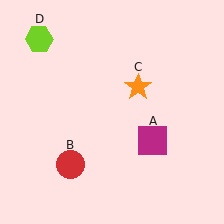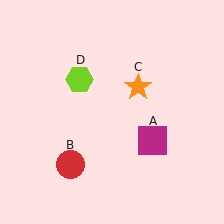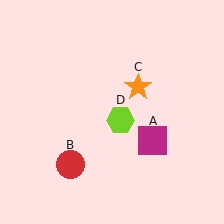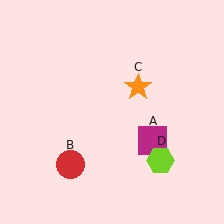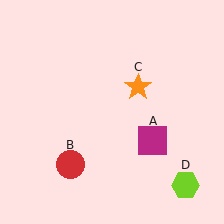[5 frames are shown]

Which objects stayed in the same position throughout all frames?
Magenta square (object A) and red circle (object B) and orange star (object C) remained stationary.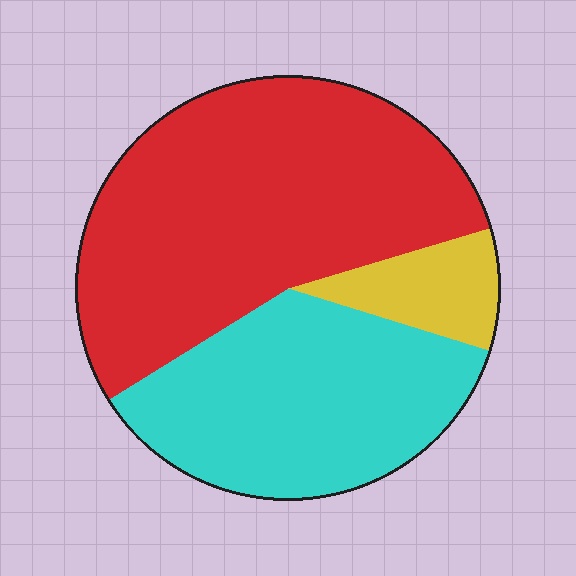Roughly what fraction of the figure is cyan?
Cyan covers around 35% of the figure.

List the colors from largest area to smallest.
From largest to smallest: red, cyan, yellow.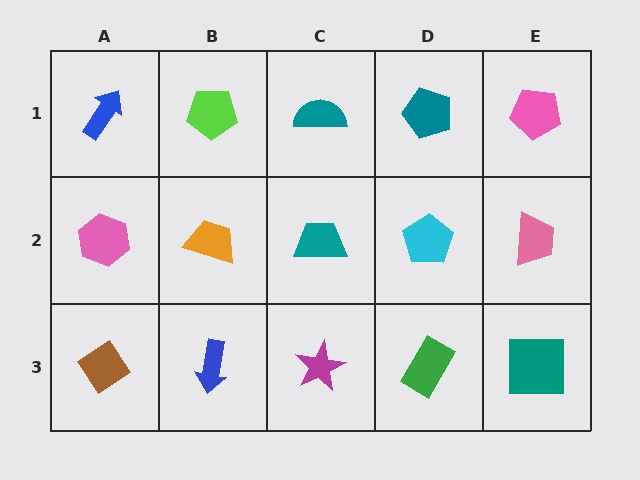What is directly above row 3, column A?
A pink hexagon.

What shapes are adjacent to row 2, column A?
A blue arrow (row 1, column A), a brown diamond (row 3, column A), an orange trapezoid (row 2, column B).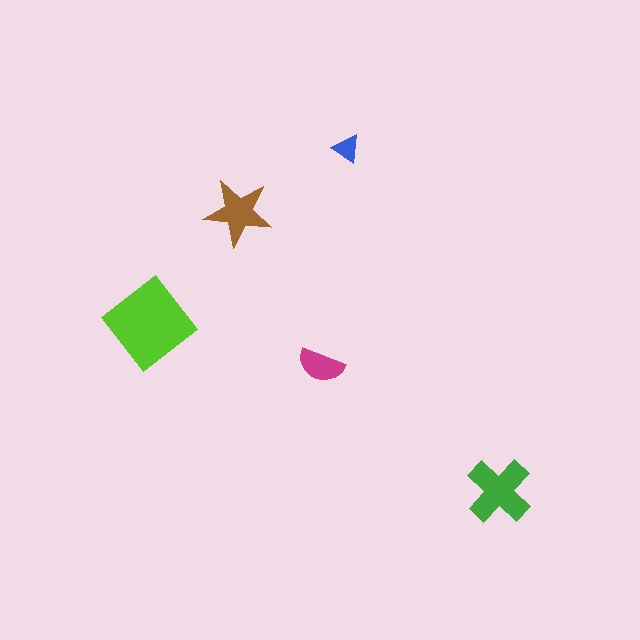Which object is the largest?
The lime diamond.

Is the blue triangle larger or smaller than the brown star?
Smaller.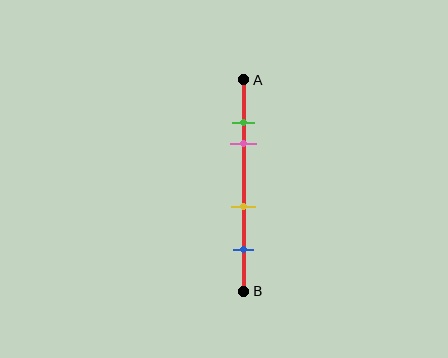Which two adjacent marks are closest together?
The green and pink marks are the closest adjacent pair.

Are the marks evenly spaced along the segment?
No, the marks are not evenly spaced.